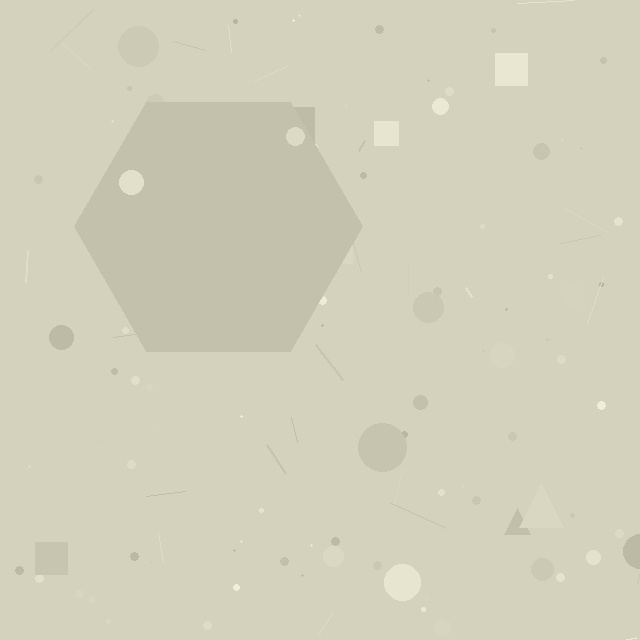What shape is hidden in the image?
A hexagon is hidden in the image.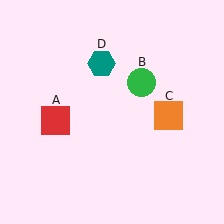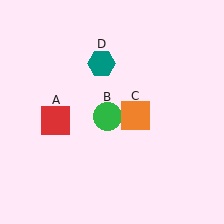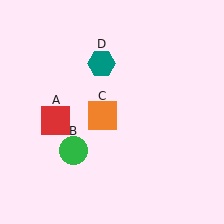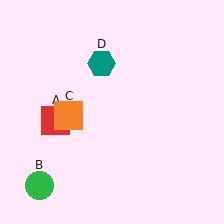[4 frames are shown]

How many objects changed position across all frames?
2 objects changed position: green circle (object B), orange square (object C).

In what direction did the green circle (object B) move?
The green circle (object B) moved down and to the left.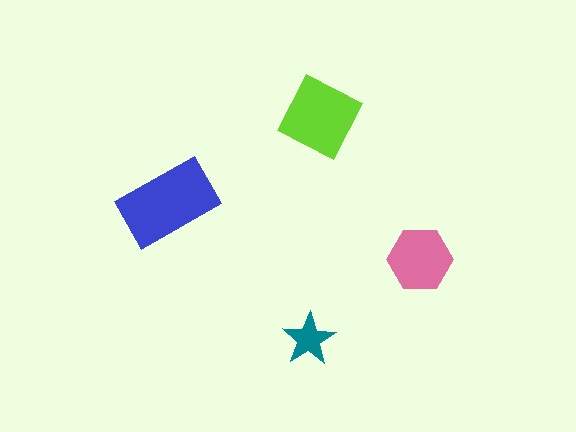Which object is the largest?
The blue rectangle.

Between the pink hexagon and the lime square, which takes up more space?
The lime square.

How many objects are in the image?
There are 4 objects in the image.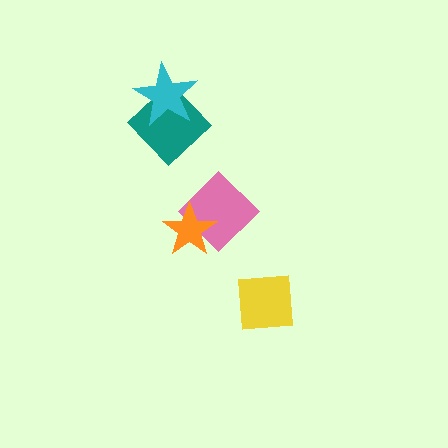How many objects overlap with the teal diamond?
1 object overlaps with the teal diamond.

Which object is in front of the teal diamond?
The cyan star is in front of the teal diamond.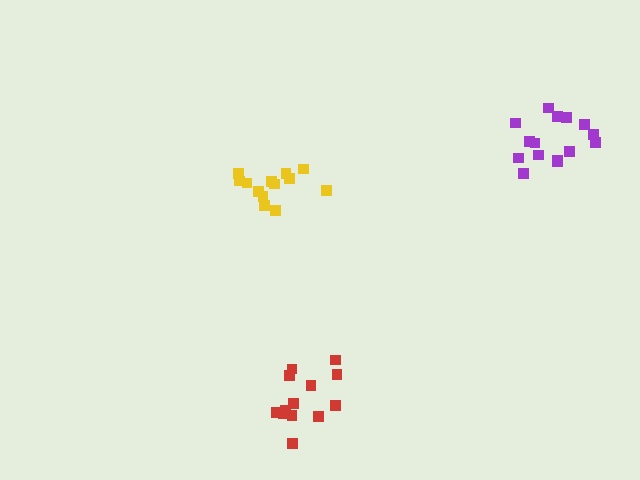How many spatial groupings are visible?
There are 3 spatial groupings.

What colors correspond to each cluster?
The clusters are colored: yellow, purple, red.